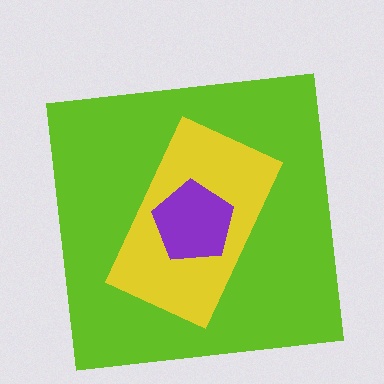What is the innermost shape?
The purple pentagon.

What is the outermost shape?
The lime square.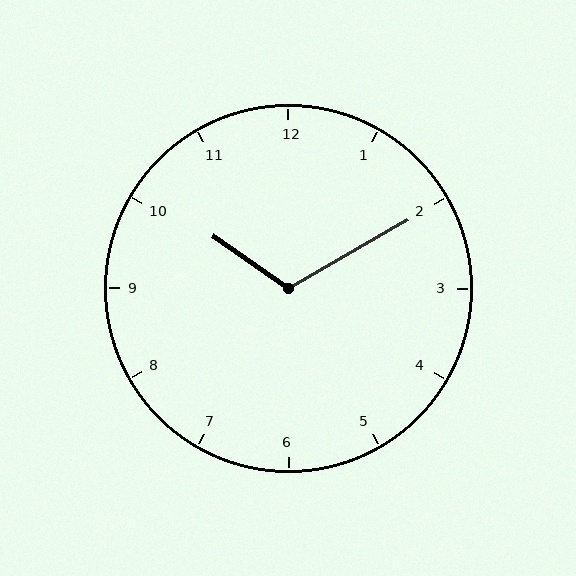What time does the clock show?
10:10.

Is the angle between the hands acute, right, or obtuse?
It is obtuse.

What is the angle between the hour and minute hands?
Approximately 115 degrees.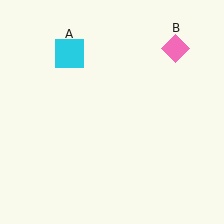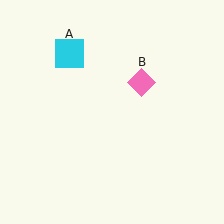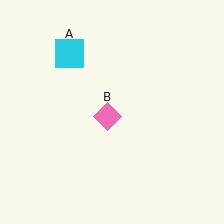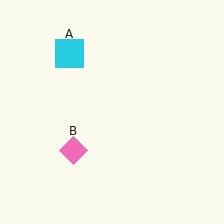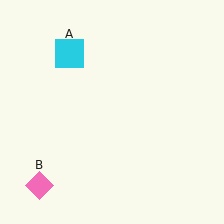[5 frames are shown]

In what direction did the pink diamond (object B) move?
The pink diamond (object B) moved down and to the left.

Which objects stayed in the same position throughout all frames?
Cyan square (object A) remained stationary.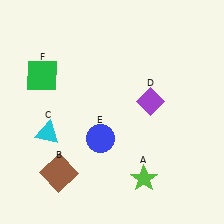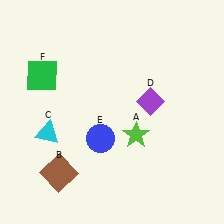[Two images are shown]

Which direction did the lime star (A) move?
The lime star (A) moved up.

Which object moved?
The lime star (A) moved up.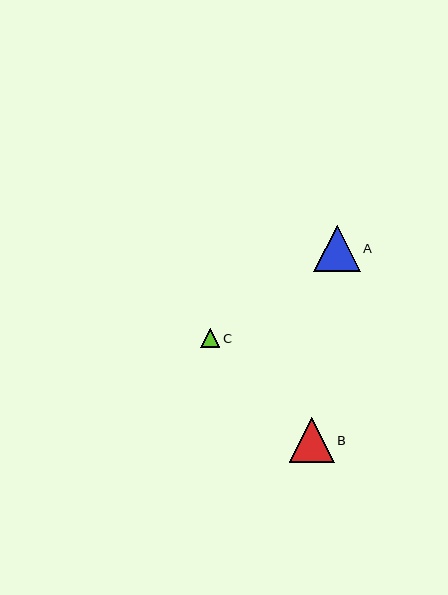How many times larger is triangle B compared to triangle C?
Triangle B is approximately 2.3 times the size of triangle C.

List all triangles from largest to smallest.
From largest to smallest: A, B, C.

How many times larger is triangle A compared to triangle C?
Triangle A is approximately 2.4 times the size of triangle C.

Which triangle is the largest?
Triangle A is the largest with a size of approximately 47 pixels.